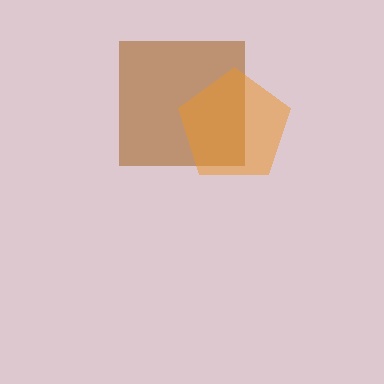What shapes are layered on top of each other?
The layered shapes are: a brown square, an orange pentagon.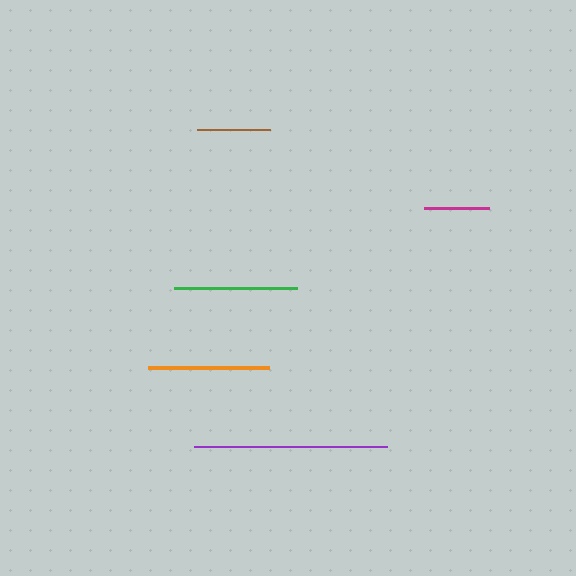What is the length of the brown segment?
The brown segment is approximately 73 pixels long.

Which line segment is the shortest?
The magenta line is the shortest at approximately 65 pixels.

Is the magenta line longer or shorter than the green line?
The green line is longer than the magenta line.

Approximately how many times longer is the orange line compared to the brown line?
The orange line is approximately 1.7 times the length of the brown line.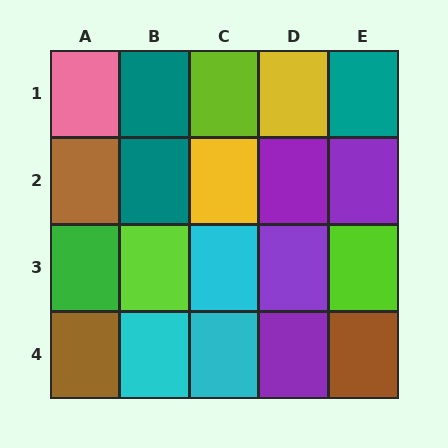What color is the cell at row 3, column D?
Purple.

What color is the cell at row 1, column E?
Teal.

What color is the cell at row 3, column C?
Cyan.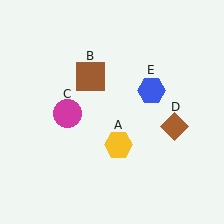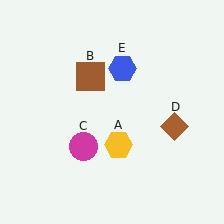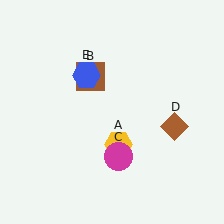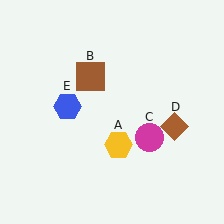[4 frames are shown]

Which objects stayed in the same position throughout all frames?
Yellow hexagon (object A) and brown square (object B) and brown diamond (object D) remained stationary.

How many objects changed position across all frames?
2 objects changed position: magenta circle (object C), blue hexagon (object E).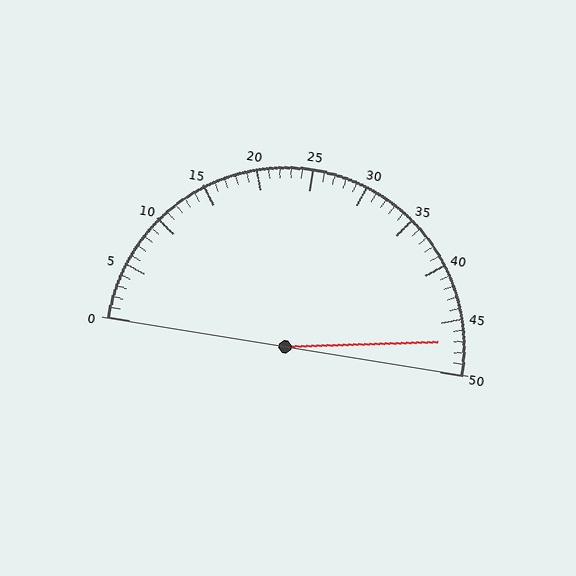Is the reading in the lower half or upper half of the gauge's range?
The reading is in the upper half of the range (0 to 50).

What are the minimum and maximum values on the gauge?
The gauge ranges from 0 to 50.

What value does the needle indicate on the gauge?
The needle indicates approximately 47.